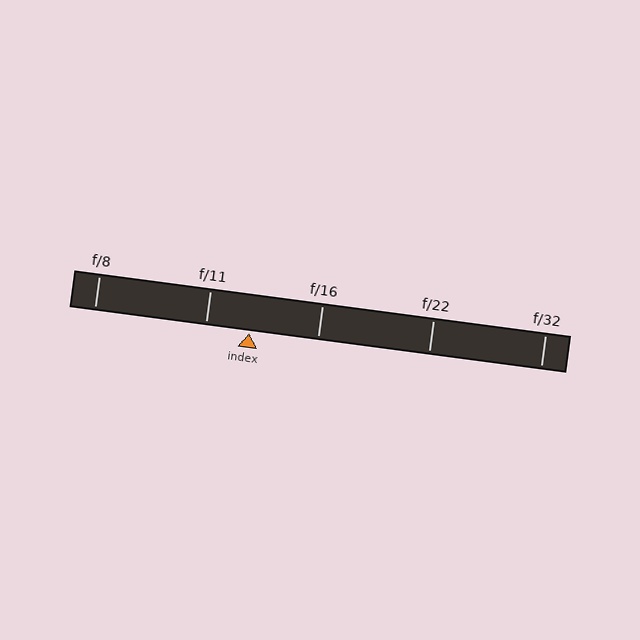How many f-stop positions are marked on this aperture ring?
There are 5 f-stop positions marked.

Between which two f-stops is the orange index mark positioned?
The index mark is between f/11 and f/16.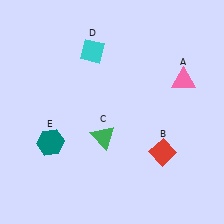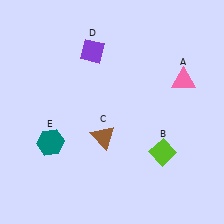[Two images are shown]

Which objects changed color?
B changed from red to lime. C changed from green to brown. D changed from cyan to purple.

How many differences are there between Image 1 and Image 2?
There are 3 differences between the two images.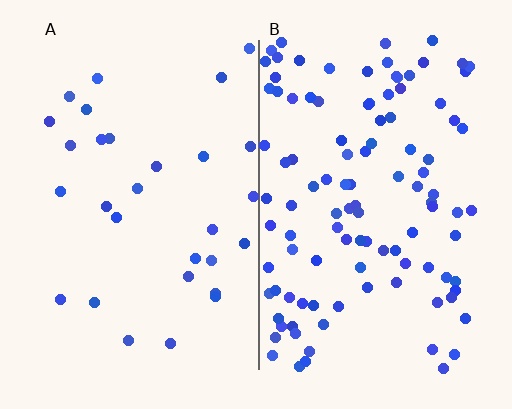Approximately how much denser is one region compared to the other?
Approximately 3.7× — region B over region A.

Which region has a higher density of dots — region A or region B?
B (the right).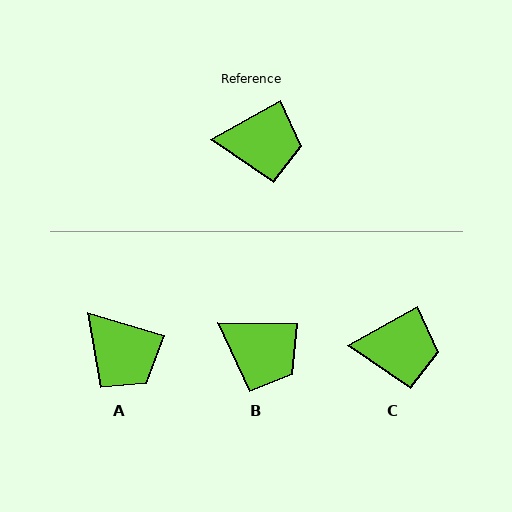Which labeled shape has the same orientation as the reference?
C.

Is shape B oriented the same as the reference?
No, it is off by about 30 degrees.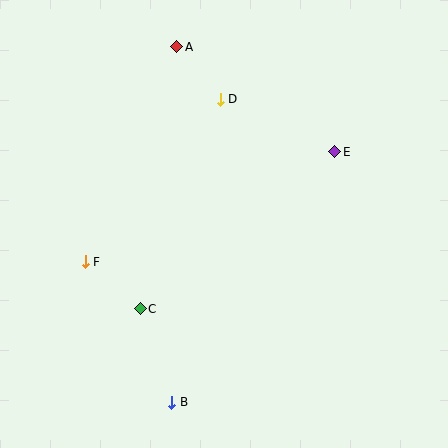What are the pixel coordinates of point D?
Point D is at (220, 99).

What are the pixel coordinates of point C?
Point C is at (140, 309).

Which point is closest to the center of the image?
Point C at (140, 309) is closest to the center.